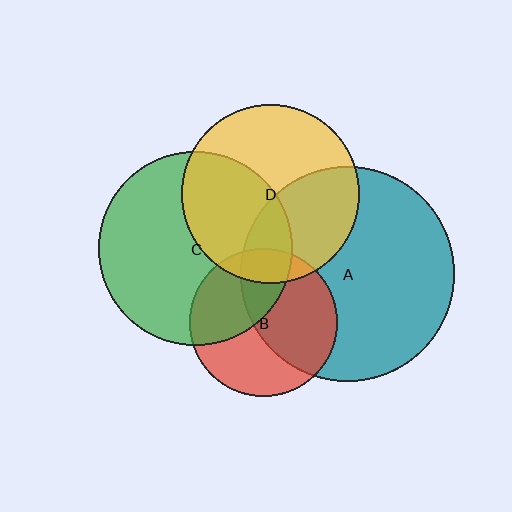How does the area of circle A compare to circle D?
Approximately 1.4 times.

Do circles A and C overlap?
Yes.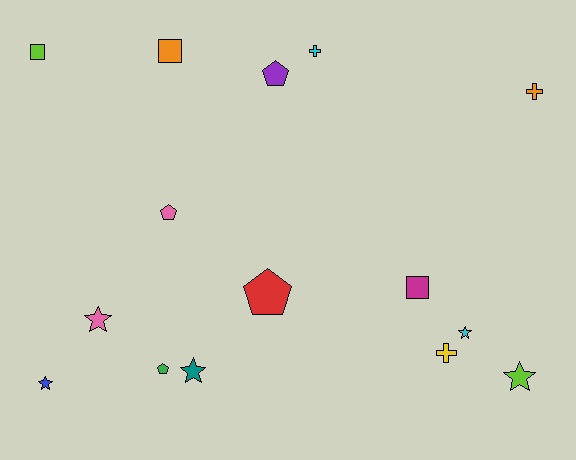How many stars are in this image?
There are 5 stars.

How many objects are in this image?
There are 15 objects.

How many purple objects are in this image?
There is 1 purple object.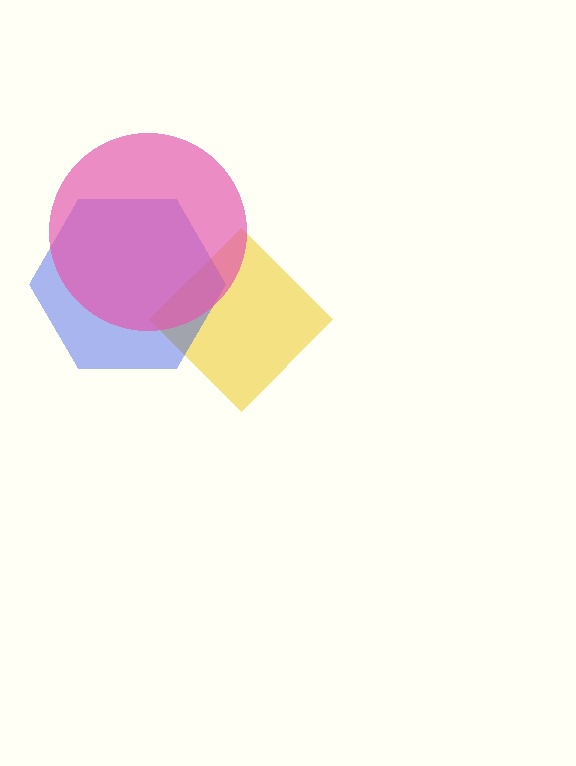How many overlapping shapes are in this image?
There are 3 overlapping shapes in the image.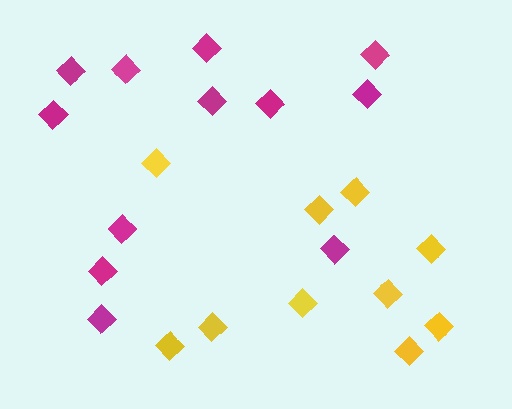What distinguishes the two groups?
There are 2 groups: one group of magenta diamonds (12) and one group of yellow diamonds (10).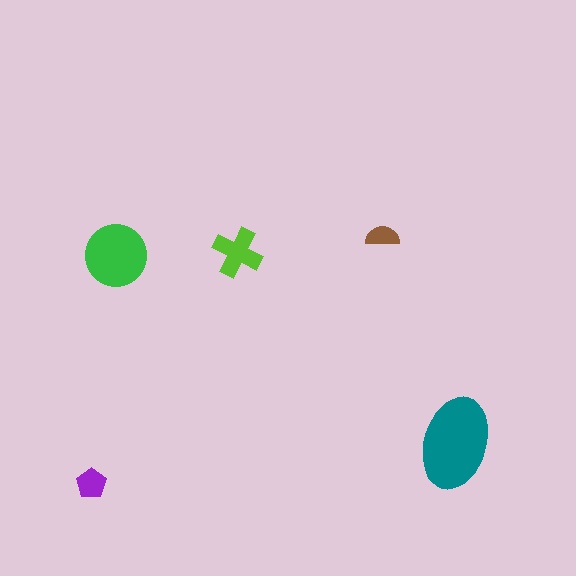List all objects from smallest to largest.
The brown semicircle, the purple pentagon, the lime cross, the green circle, the teal ellipse.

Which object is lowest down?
The purple pentagon is bottommost.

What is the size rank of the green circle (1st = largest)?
2nd.